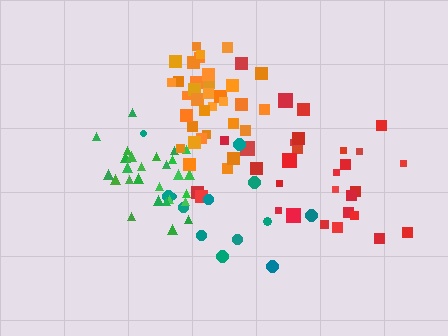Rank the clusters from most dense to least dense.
orange, green, red, teal.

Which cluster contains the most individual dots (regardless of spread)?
Orange (34).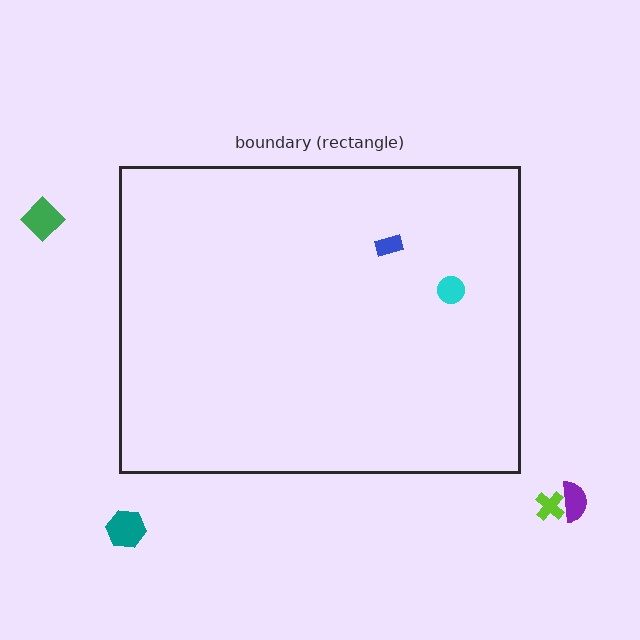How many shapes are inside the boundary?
2 inside, 4 outside.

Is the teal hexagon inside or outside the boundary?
Outside.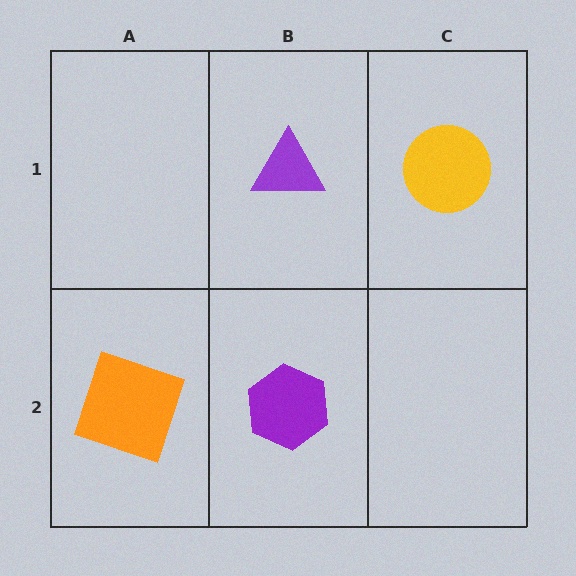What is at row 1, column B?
A purple triangle.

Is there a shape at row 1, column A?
No, that cell is empty.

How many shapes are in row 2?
2 shapes.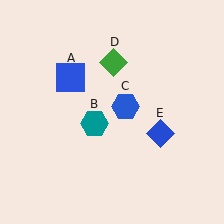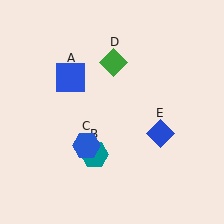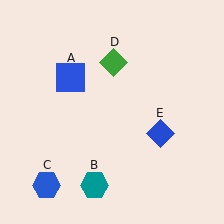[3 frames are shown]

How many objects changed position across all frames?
2 objects changed position: teal hexagon (object B), blue hexagon (object C).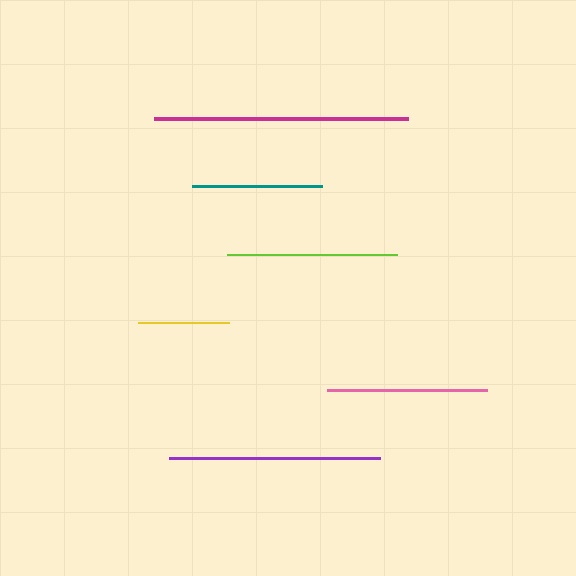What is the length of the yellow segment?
The yellow segment is approximately 91 pixels long.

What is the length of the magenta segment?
The magenta segment is approximately 254 pixels long.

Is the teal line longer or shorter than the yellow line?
The teal line is longer than the yellow line.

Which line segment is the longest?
The magenta line is the longest at approximately 254 pixels.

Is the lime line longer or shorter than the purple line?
The purple line is longer than the lime line.